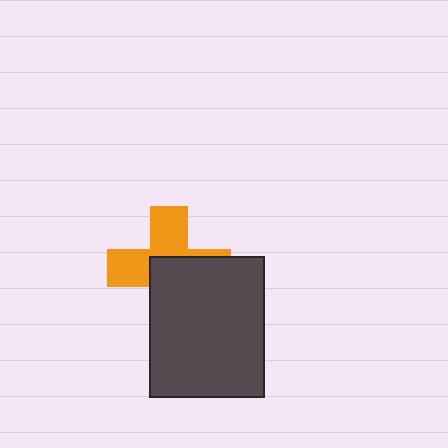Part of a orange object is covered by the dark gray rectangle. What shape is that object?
It is a cross.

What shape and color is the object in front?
The object in front is a dark gray rectangle.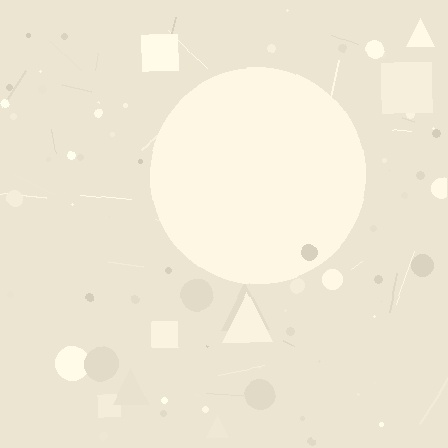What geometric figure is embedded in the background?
A circle is embedded in the background.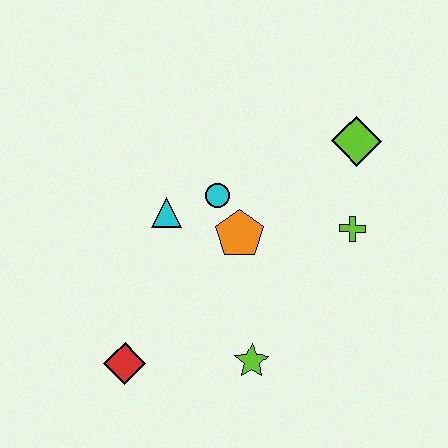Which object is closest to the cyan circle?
The orange pentagon is closest to the cyan circle.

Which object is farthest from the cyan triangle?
The lime diamond is farthest from the cyan triangle.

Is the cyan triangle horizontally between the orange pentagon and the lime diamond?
No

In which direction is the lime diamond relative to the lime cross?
The lime diamond is above the lime cross.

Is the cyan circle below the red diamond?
No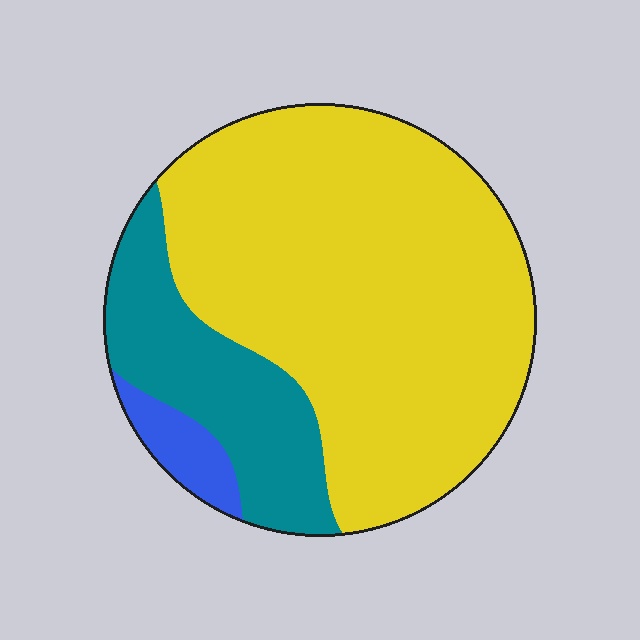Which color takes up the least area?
Blue, at roughly 5%.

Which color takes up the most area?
Yellow, at roughly 75%.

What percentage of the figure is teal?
Teal covers around 20% of the figure.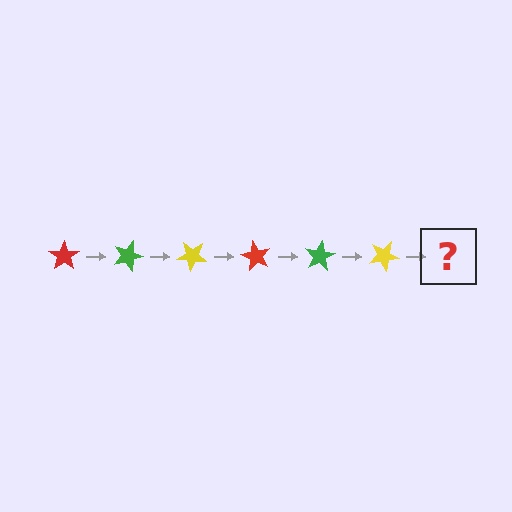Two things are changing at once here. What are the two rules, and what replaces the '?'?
The two rules are that it rotates 20 degrees each step and the color cycles through red, green, and yellow. The '?' should be a red star, rotated 120 degrees from the start.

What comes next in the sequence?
The next element should be a red star, rotated 120 degrees from the start.